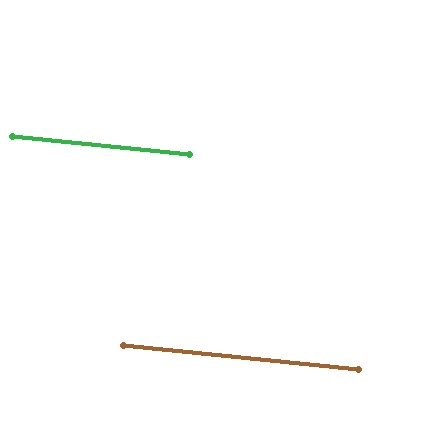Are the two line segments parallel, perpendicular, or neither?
Parallel — their directions differ by only 0.1°.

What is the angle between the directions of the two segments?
Approximately 0 degrees.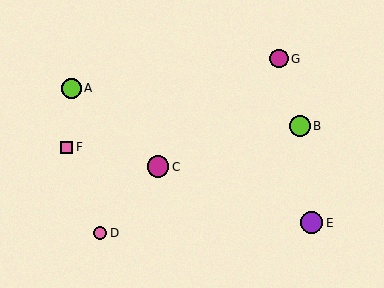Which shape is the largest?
The purple circle (labeled E) is the largest.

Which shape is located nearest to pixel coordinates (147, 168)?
The magenta circle (labeled C) at (158, 167) is nearest to that location.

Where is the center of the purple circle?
The center of the purple circle is at (312, 223).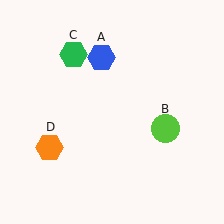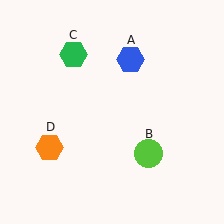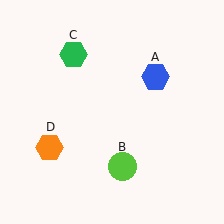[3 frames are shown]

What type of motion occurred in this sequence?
The blue hexagon (object A), lime circle (object B) rotated clockwise around the center of the scene.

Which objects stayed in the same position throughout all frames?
Green hexagon (object C) and orange hexagon (object D) remained stationary.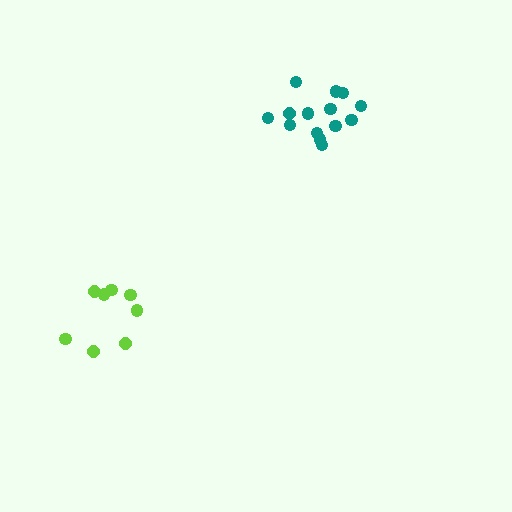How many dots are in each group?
Group 1: 8 dots, Group 2: 14 dots (22 total).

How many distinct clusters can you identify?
There are 2 distinct clusters.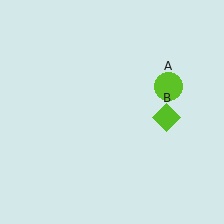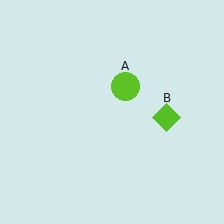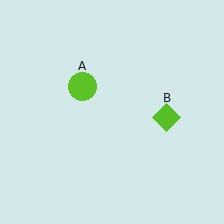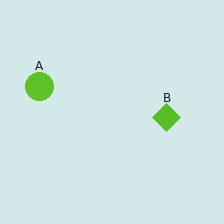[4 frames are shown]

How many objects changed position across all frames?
1 object changed position: lime circle (object A).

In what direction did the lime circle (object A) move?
The lime circle (object A) moved left.